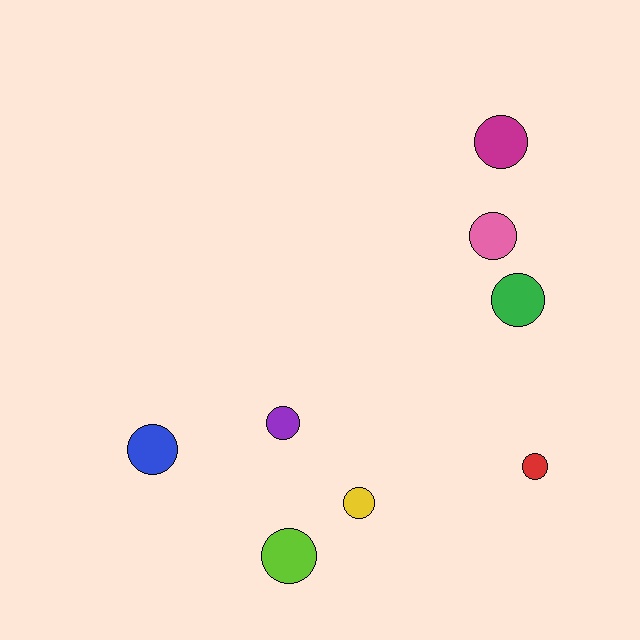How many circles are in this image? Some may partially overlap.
There are 8 circles.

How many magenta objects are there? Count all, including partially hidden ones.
There is 1 magenta object.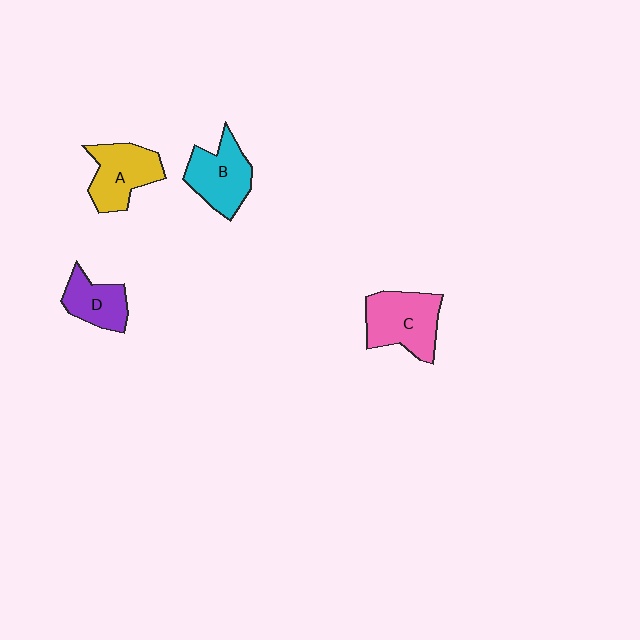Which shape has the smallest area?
Shape D (purple).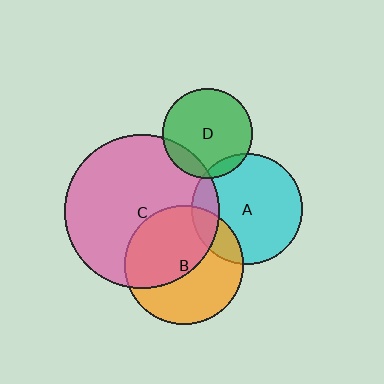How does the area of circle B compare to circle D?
Approximately 1.8 times.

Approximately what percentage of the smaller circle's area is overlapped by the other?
Approximately 50%.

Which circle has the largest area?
Circle C (pink).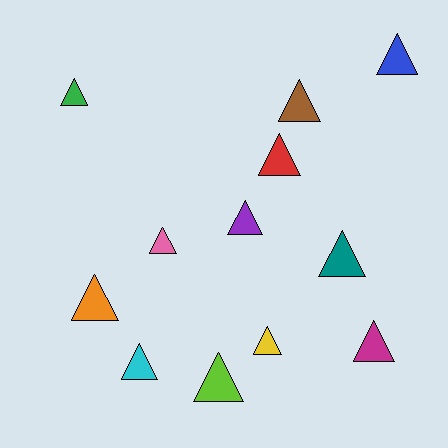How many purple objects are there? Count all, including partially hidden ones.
There is 1 purple object.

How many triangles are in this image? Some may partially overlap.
There are 12 triangles.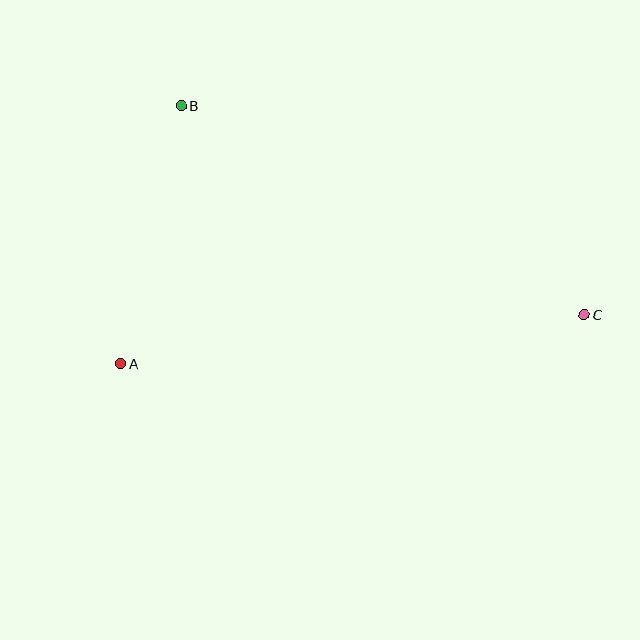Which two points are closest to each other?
Points A and B are closest to each other.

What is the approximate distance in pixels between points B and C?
The distance between B and C is approximately 454 pixels.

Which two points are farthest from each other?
Points A and C are farthest from each other.